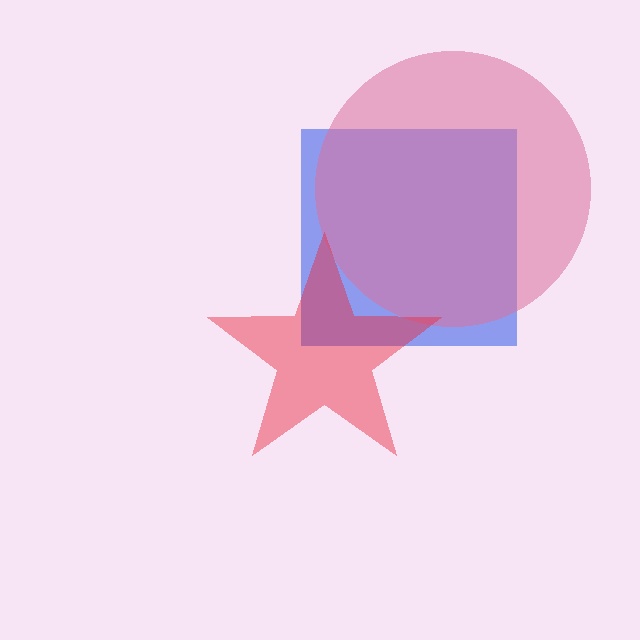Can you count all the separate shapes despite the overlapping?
Yes, there are 3 separate shapes.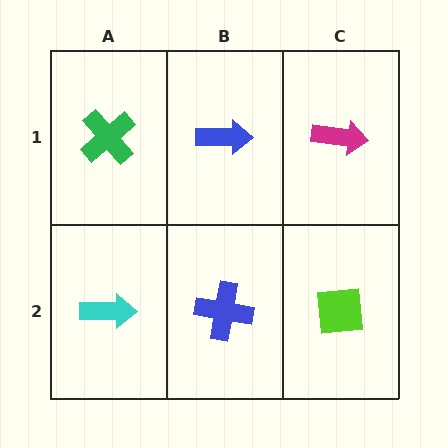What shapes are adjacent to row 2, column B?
A blue arrow (row 1, column B), a cyan arrow (row 2, column A), a lime square (row 2, column C).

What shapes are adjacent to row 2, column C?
A magenta arrow (row 1, column C), a blue cross (row 2, column B).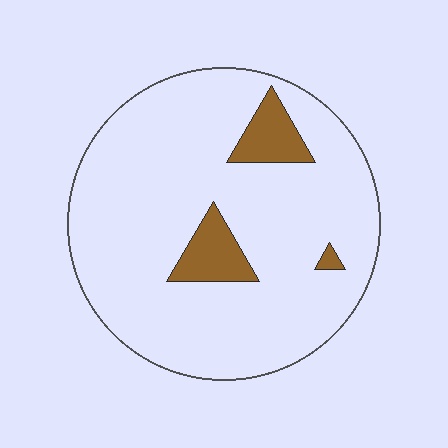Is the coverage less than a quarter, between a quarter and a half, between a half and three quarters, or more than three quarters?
Less than a quarter.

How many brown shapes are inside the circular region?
3.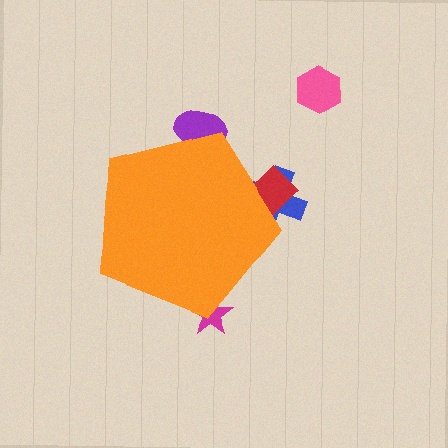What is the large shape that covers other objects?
An orange pentagon.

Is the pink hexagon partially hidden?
No, the pink hexagon is fully visible.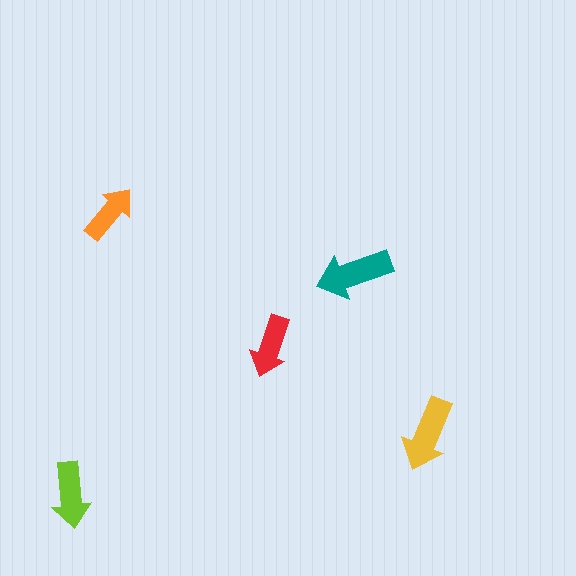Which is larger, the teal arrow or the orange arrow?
The teal one.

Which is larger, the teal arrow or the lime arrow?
The teal one.